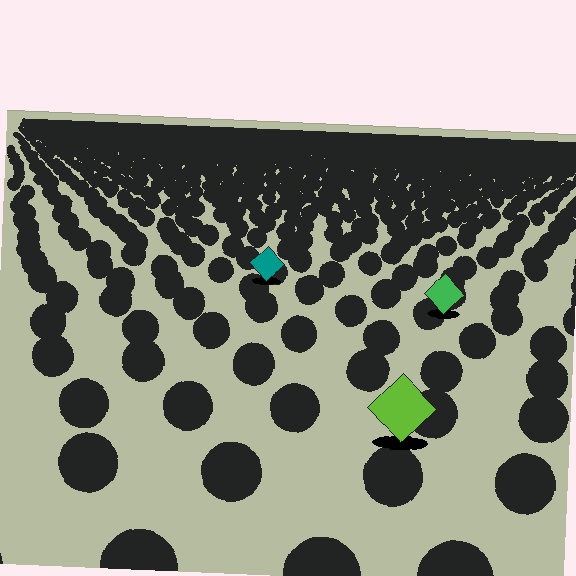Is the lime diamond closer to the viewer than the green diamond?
Yes. The lime diamond is closer — you can tell from the texture gradient: the ground texture is coarser near it.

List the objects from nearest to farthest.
From nearest to farthest: the lime diamond, the green diamond, the teal diamond.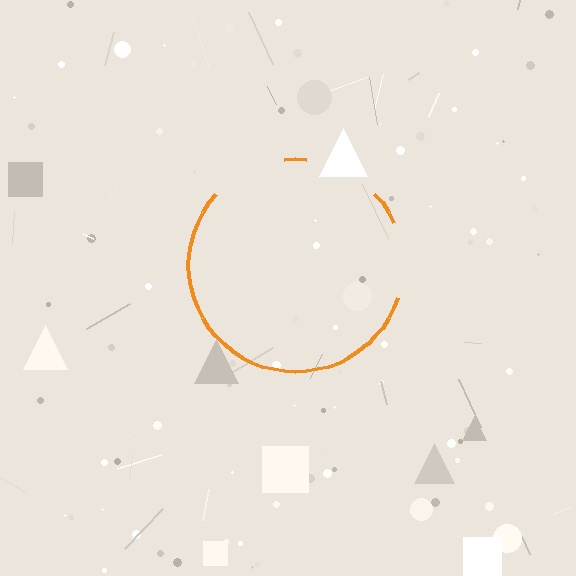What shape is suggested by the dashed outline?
The dashed outline suggests a circle.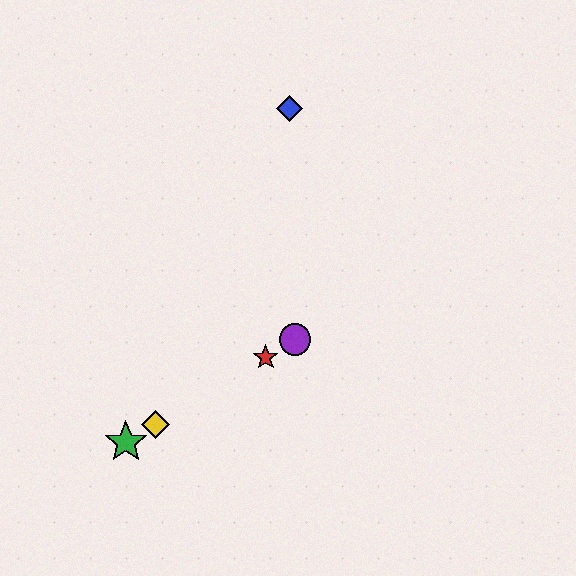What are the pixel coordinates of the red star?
The red star is at (266, 357).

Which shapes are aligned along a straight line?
The red star, the green star, the yellow diamond, the purple circle are aligned along a straight line.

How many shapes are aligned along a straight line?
4 shapes (the red star, the green star, the yellow diamond, the purple circle) are aligned along a straight line.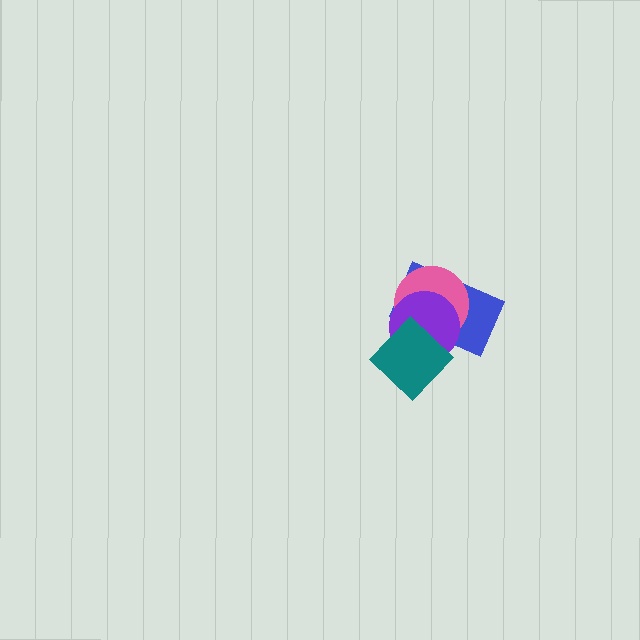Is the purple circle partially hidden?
Yes, it is partially covered by another shape.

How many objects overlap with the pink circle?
3 objects overlap with the pink circle.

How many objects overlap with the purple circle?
3 objects overlap with the purple circle.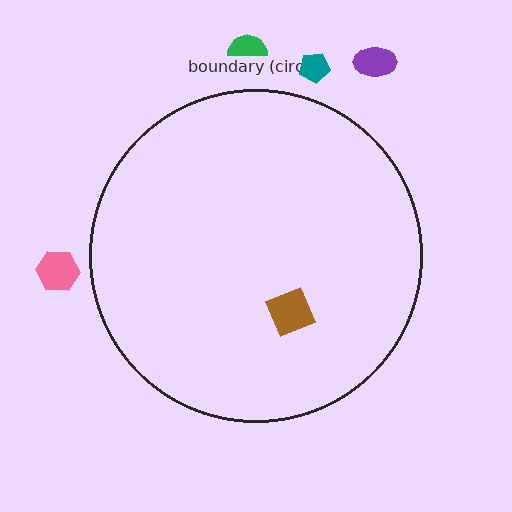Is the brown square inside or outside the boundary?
Inside.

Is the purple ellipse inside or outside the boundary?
Outside.